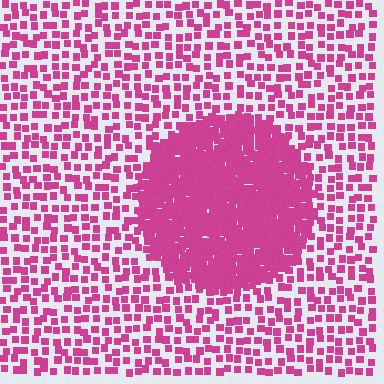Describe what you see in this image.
The image contains small magenta elements arranged at two different densities. A circle-shaped region is visible where the elements are more densely packed than the surrounding area.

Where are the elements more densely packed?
The elements are more densely packed inside the circle boundary.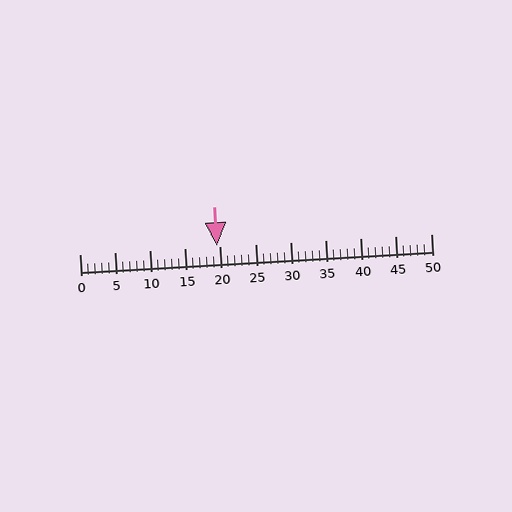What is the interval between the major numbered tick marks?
The major tick marks are spaced 5 units apart.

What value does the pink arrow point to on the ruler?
The pink arrow points to approximately 20.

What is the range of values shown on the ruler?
The ruler shows values from 0 to 50.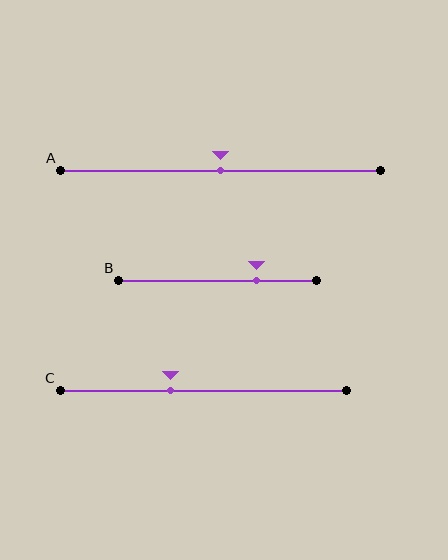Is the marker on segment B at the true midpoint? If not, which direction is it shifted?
No, the marker on segment B is shifted to the right by about 20% of the segment length.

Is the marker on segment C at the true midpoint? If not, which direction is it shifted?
No, the marker on segment C is shifted to the left by about 11% of the segment length.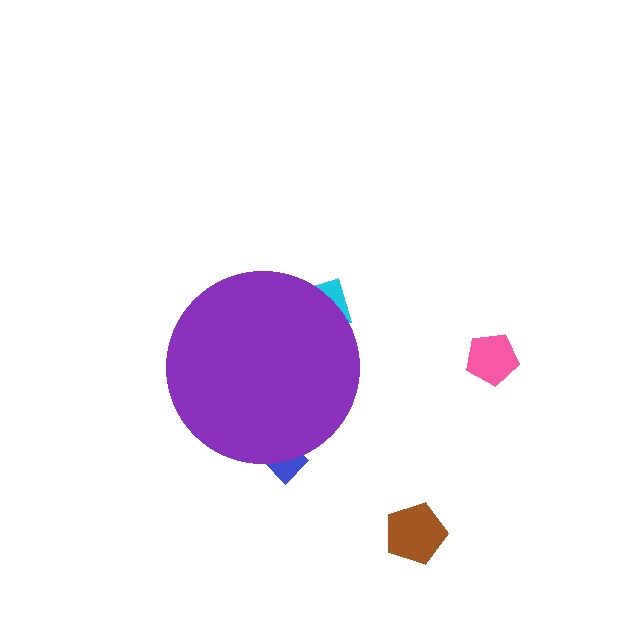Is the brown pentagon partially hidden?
No, the brown pentagon is fully visible.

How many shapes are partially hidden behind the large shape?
2 shapes are partially hidden.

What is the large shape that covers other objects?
A purple circle.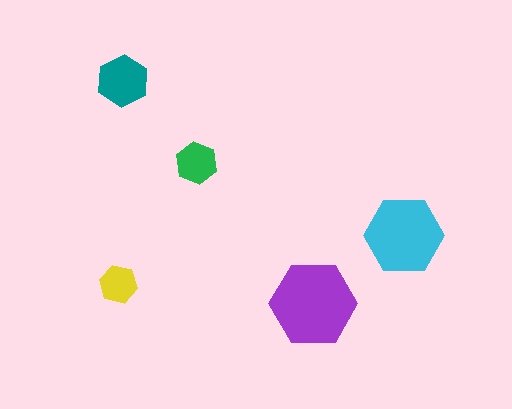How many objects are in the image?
There are 5 objects in the image.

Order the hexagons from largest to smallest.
the purple one, the cyan one, the teal one, the green one, the yellow one.